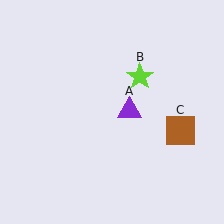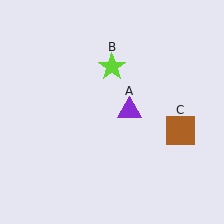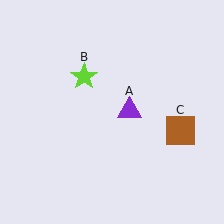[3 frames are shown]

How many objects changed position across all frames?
1 object changed position: lime star (object B).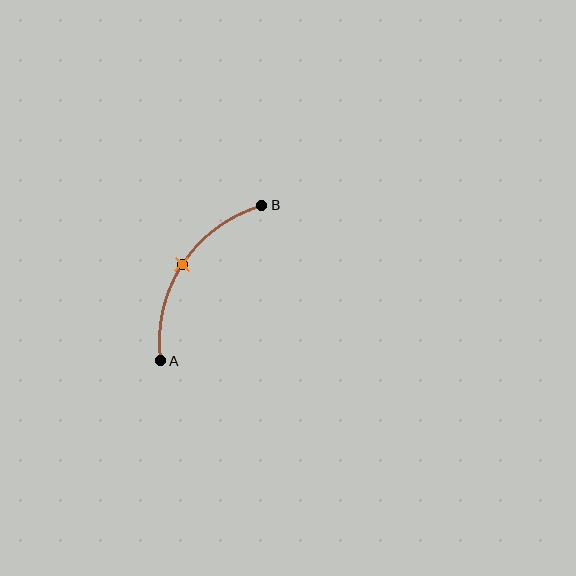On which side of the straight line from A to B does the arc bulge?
The arc bulges to the left of the straight line connecting A and B.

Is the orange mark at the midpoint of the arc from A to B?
Yes. The orange mark lies on the arc at equal arc-length from both A and B — it is the arc midpoint.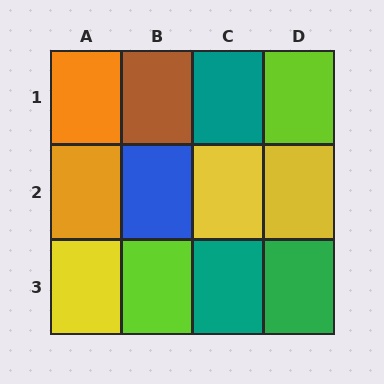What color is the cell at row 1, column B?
Brown.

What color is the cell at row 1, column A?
Orange.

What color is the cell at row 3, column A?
Yellow.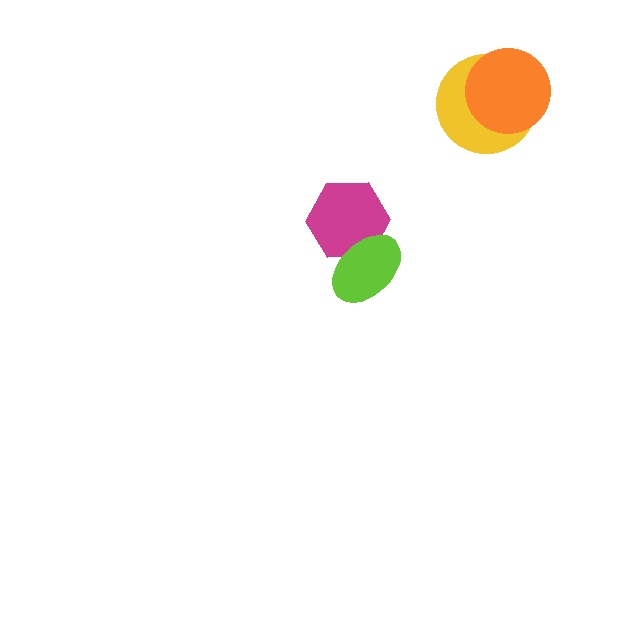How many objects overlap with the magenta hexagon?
1 object overlaps with the magenta hexagon.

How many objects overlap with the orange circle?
1 object overlaps with the orange circle.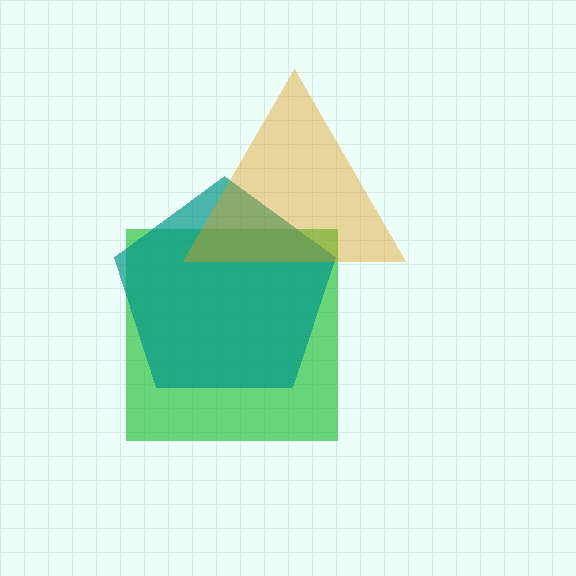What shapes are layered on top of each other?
The layered shapes are: a green square, a teal pentagon, an orange triangle.